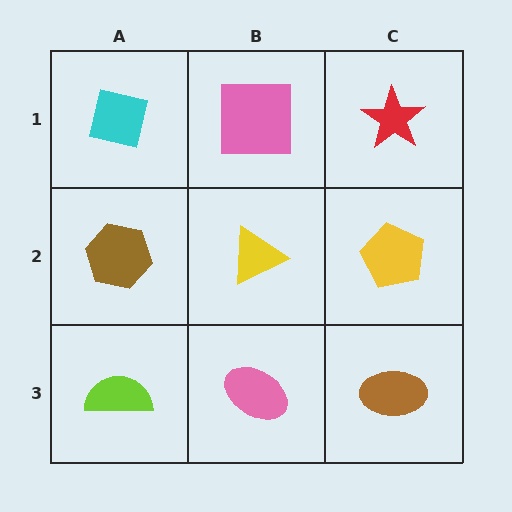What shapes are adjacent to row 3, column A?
A brown hexagon (row 2, column A), a pink ellipse (row 3, column B).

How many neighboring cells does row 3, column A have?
2.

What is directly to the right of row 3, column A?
A pink ellipse.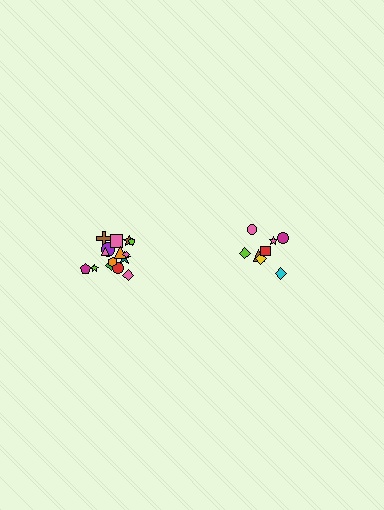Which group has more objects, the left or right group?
The left group.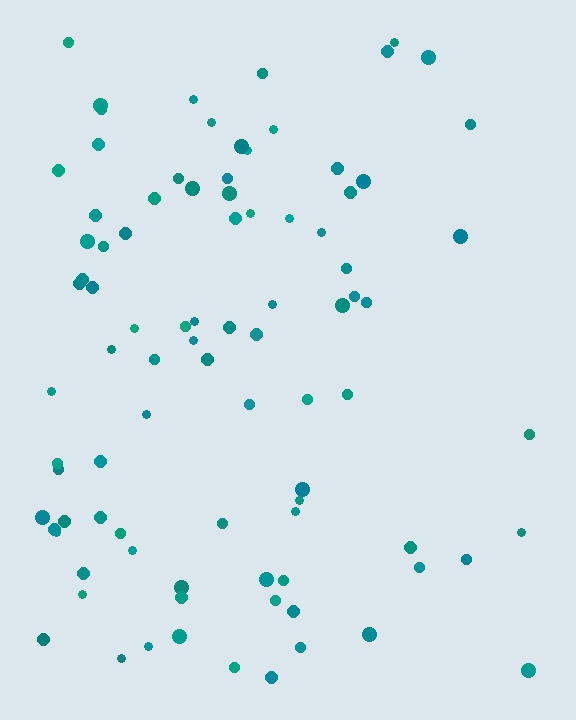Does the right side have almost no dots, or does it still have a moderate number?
Still a moderate number, just noticeably fewer than the left.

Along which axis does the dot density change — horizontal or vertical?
Horizontal.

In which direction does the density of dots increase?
From right to left, with the left side densest.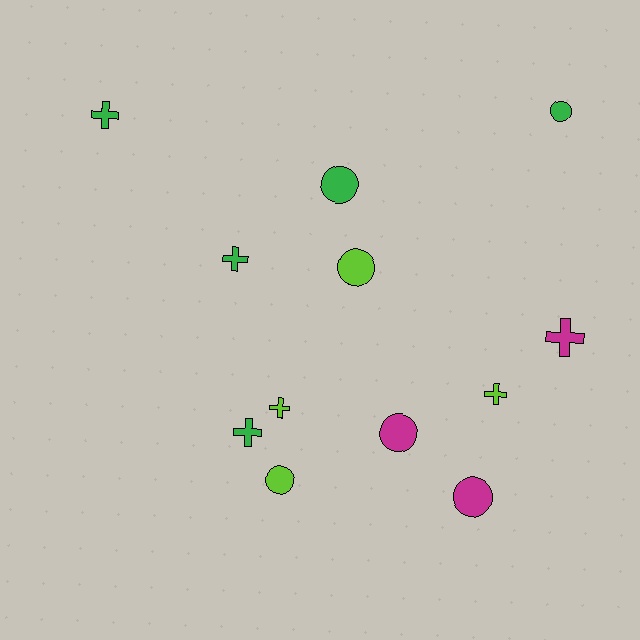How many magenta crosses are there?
There is 1 magenta cross.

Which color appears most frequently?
Green, with 5 objects.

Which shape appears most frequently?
Cross, with 6 objects.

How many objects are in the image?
There are 12 objects.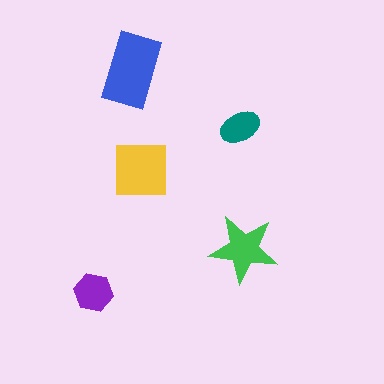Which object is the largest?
The blue rectangle.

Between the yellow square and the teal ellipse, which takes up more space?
The yellow square.